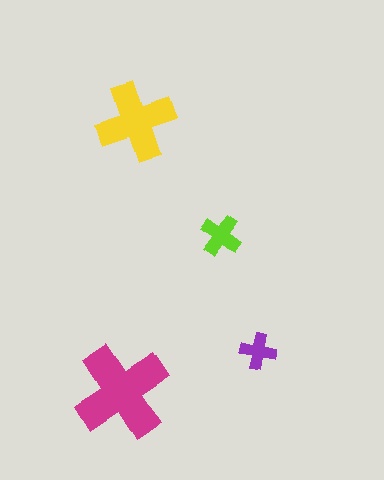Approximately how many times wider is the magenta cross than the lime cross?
About 2.5 times wider.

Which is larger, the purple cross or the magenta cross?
The magenta one.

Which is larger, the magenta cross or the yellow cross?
The magenta one.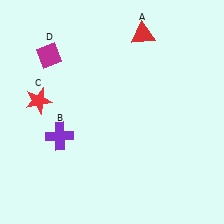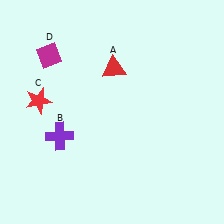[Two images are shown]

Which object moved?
The red triangle (A) moved down.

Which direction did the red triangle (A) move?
The red triangle (A) moved down.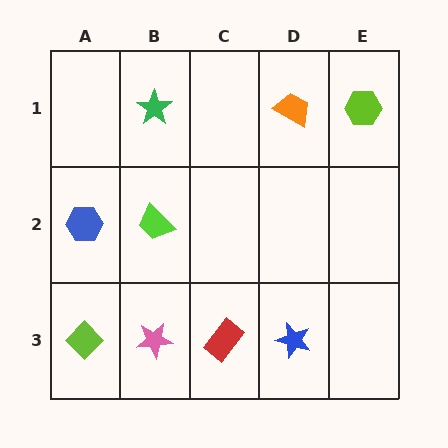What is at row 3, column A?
A lime diamond.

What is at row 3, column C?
A red rectangle.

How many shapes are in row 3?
4 shapes.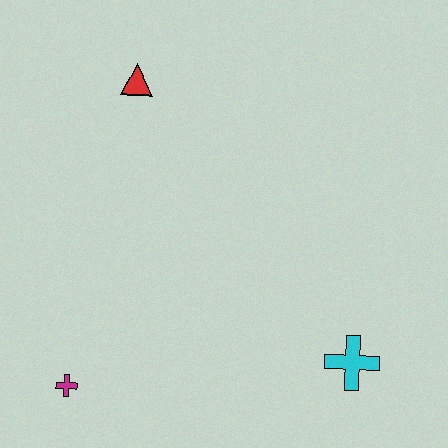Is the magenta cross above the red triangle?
No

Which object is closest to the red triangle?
The magenta cross is closest to the red triangle.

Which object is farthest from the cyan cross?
The red triangle is farthest from the cyan cross.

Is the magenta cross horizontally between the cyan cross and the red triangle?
No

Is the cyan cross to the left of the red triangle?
No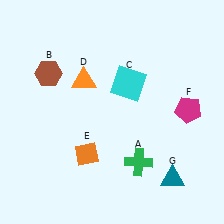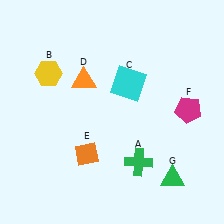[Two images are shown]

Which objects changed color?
B changed from brown to yellow. G changed from teal to green.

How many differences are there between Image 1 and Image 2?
There are 2 differences between the two images.